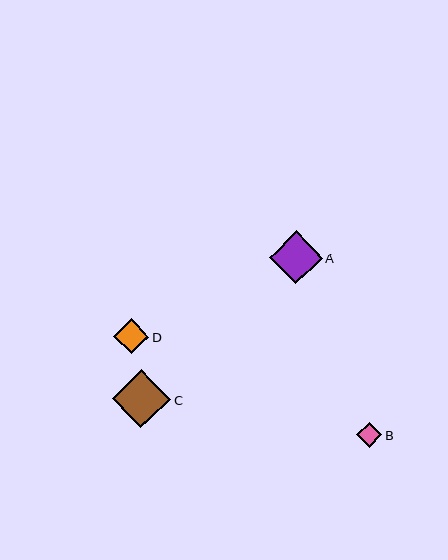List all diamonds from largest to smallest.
From largest to smallest: C, A, D, B.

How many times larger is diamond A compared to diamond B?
Diamond A is approximately 2.1 times the size of diamond B.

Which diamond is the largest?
Diamond C is the largest with a size of approximately 58 pixels.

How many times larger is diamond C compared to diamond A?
Diamond C is approximately 1.1 times the size of diamond A.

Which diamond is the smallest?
Diamond B is the smallest with a size of approximately 25 pixels.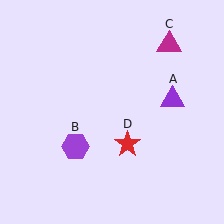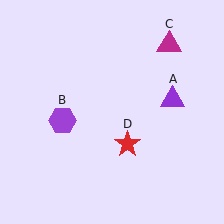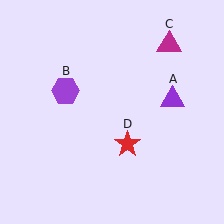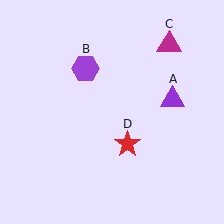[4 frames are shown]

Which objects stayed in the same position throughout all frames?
Purple triangle (object A) and magenta triangle (object C) and red star (object D) remained stationary.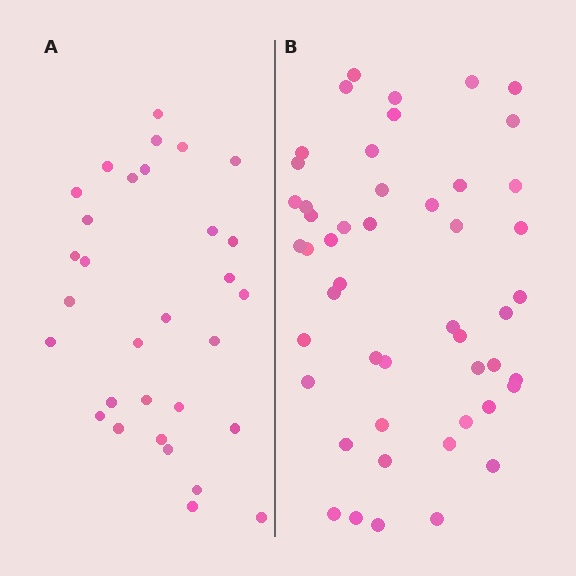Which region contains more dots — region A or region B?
Region B (the right region) has more dots.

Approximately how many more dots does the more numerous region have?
Region B has approximately 20 more dots than region A.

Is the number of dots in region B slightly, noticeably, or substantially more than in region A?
Region B has substantially more. The ratio is roughly 1.6 to 1.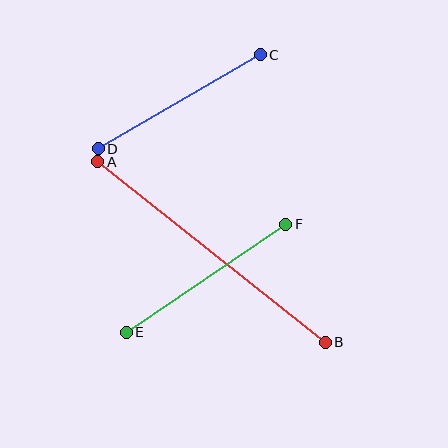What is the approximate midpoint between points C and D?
The midpoint is at approximately (179, 102) pixels.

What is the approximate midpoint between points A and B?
The midpoint is at approximately (211, 252) pixels.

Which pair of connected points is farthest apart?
Points A and B are farthest apart.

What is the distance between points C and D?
The distance is approximately 187 pixels.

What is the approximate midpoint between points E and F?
The midpoint is at approximately (206, 278) pixels.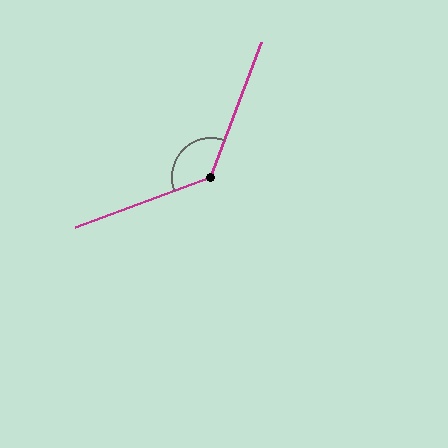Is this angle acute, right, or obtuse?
It is obtuse.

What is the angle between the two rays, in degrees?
Approximately 131 degrees.